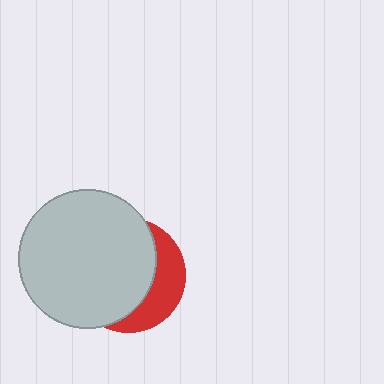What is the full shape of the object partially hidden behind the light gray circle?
The partially hidden object is a red circle.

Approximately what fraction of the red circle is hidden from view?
Roughly 68% of the red circle is hidden behind the light gray circle.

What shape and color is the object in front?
The object in front is a light gray circle.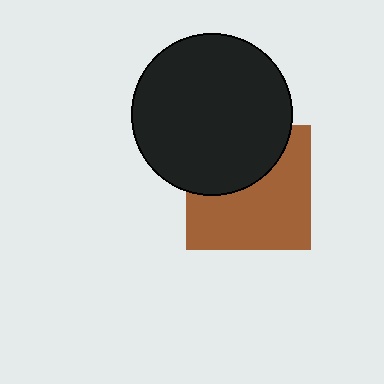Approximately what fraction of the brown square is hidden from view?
Roughly 39% of the brown square is hidden behind the black circle.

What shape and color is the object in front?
The object in front is a black circle.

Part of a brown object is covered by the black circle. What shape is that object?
It is a square.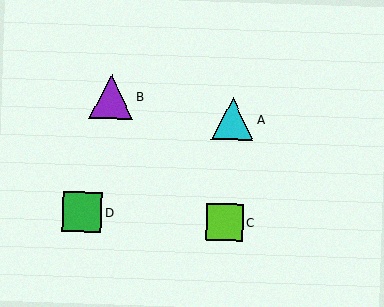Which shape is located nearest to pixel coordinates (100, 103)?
The purple triangle (labeled B) at (111, 96) is nearest to that location.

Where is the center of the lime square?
The center of the lime square is at (225, 222).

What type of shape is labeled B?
Shape B is a purple triangle.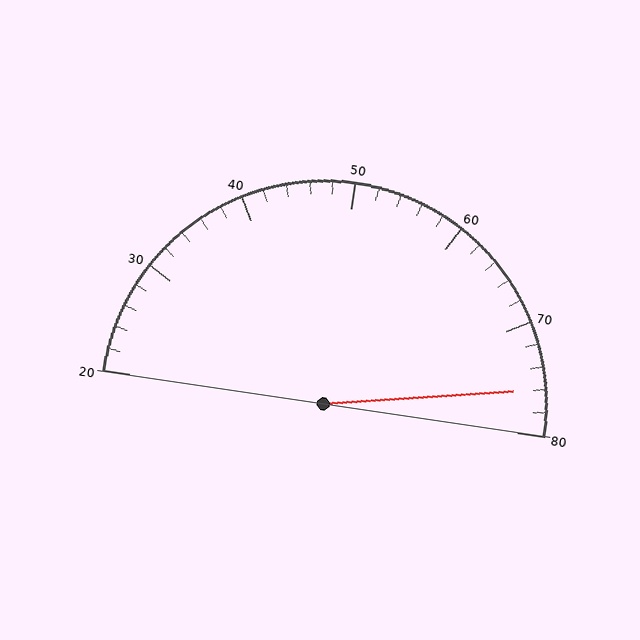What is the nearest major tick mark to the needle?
The nearest major tick mark is 80.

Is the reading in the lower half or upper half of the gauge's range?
The reading is in the upper half of the range (20 to 80).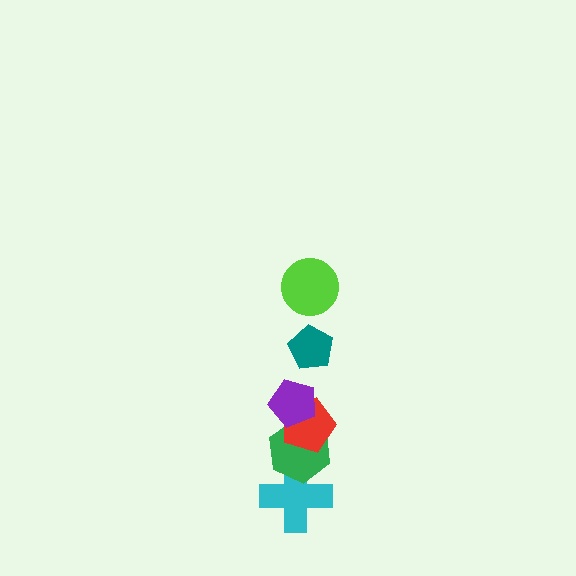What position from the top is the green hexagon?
The green hexagon is 5th from the top.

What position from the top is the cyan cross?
The cyan cross is 6th from the top.